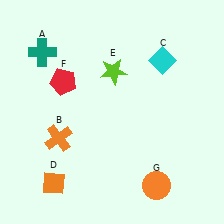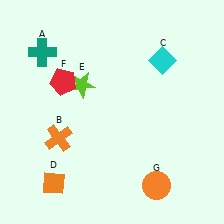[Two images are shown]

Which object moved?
The lime star (E) moved left.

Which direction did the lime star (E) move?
The lime star (E) moved left.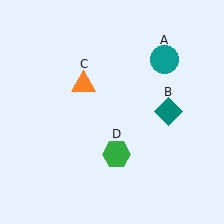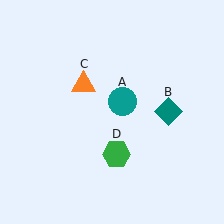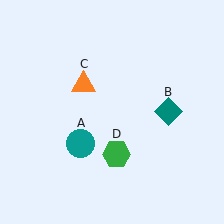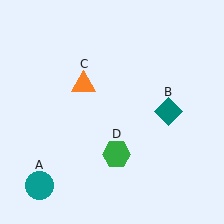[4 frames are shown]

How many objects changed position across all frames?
1 object changed position: teal circle (object A).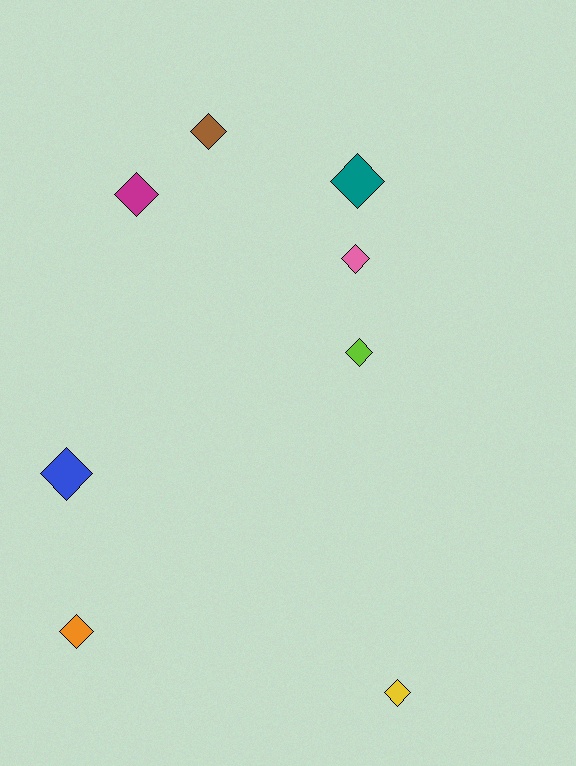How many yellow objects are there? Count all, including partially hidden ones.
There is 1 yellow object.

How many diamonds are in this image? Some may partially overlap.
There are 8 diamonds.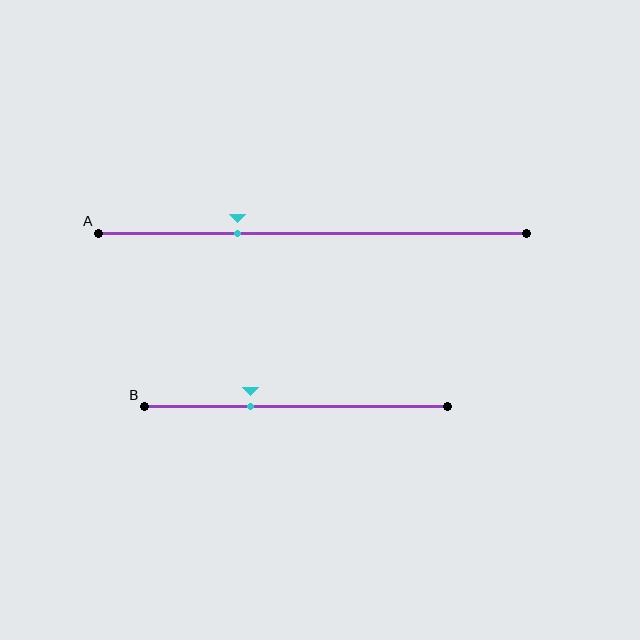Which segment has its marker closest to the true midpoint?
Segment B has its marker closest to the true midpoint.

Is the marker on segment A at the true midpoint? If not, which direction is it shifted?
No, the marker on segment A is shifted to the left by about 17% of the segment length.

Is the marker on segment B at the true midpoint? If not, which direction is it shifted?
No, the marker on segment B is shifted to the left by about 15% of the segment length.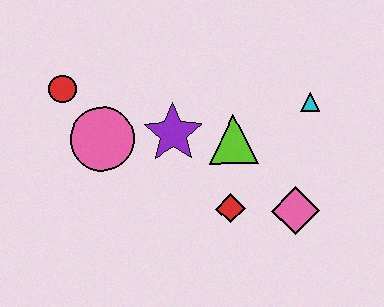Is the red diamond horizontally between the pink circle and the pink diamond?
Yes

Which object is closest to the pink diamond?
The red diamond is closest to the pink diamond.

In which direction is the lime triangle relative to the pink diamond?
The lime triangle is above the pink diamond.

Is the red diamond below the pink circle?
Yes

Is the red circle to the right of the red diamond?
No